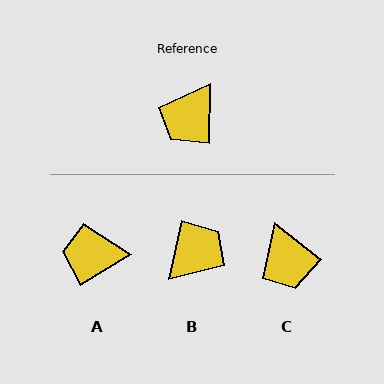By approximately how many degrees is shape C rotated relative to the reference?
Approximately 52 degrees counter-clockwise.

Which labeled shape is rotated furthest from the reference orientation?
B, about 169 degrees away.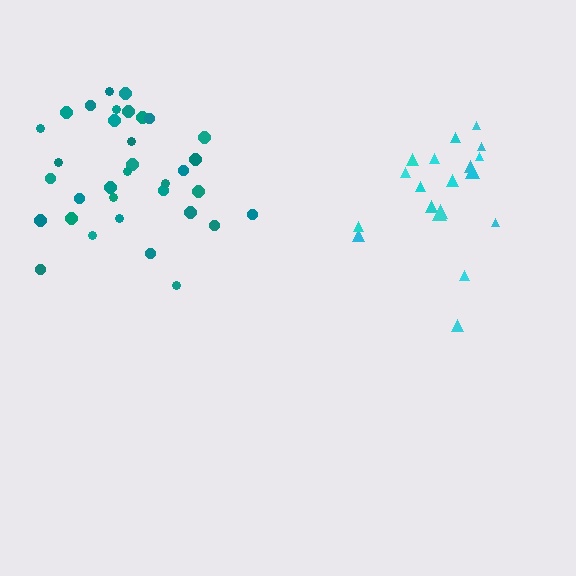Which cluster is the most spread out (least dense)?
Cyan.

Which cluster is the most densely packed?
Teal.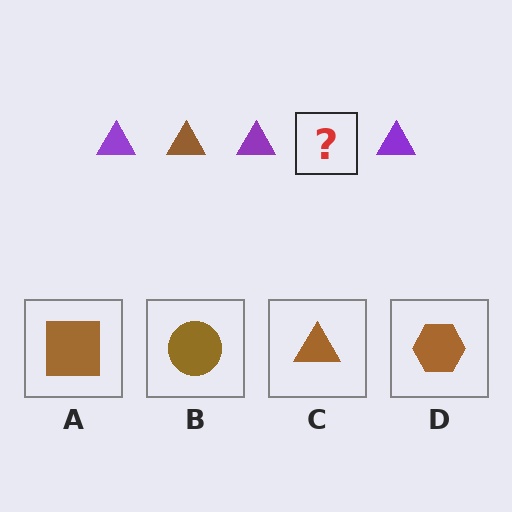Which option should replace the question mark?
Option C.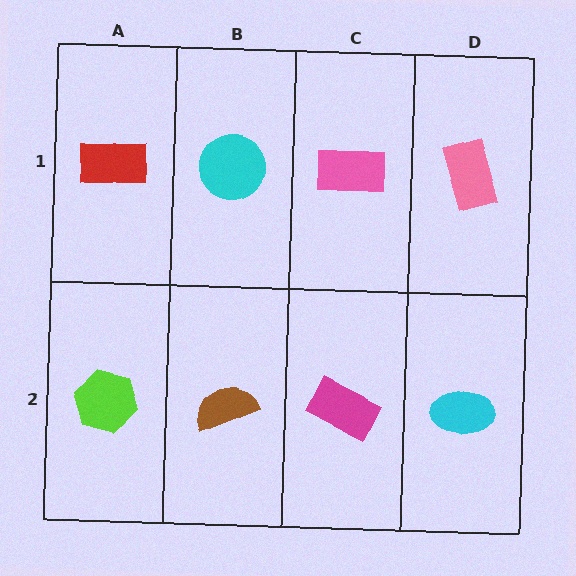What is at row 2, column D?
A cyan ellipse.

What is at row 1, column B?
A cyan circle.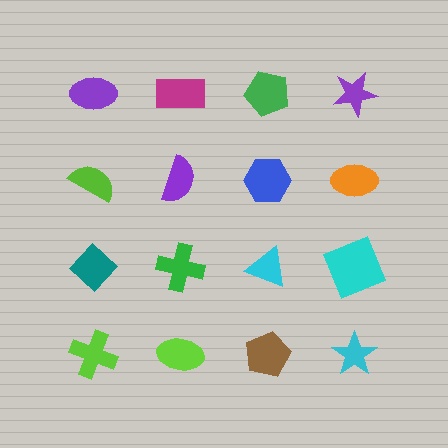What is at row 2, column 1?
A lime semicircle.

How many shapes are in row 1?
4 shapes.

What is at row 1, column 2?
A magenta rectangle.